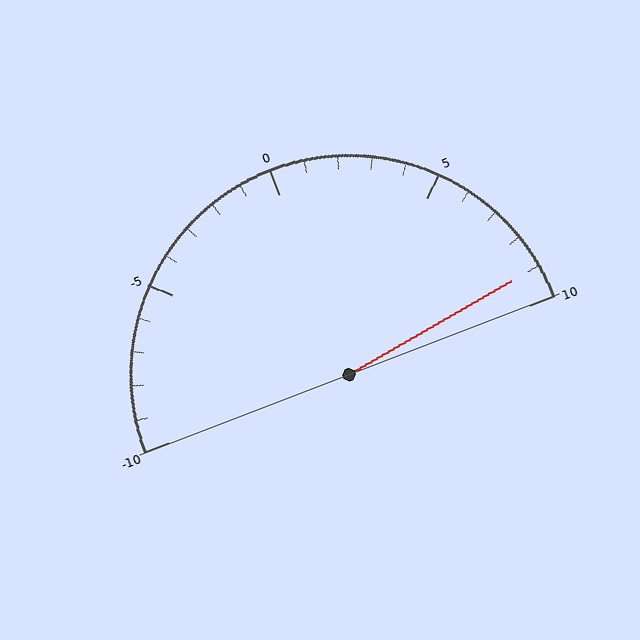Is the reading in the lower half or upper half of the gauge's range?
The reading is in the upper half of the range (-10 to 10).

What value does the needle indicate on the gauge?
The needle indicates approximately 9.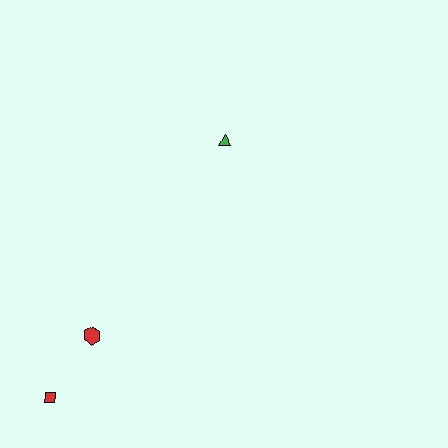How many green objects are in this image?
There is 1 green object.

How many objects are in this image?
There are 3 objects.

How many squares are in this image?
There is 1 square.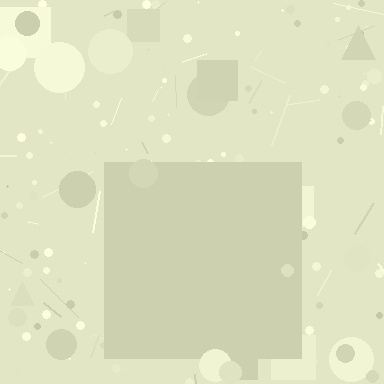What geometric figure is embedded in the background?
A square is embedded in the background.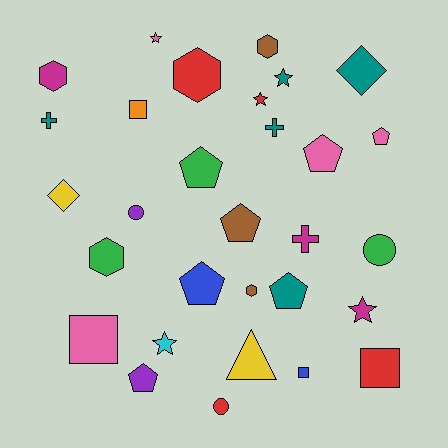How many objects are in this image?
There are 30 objects.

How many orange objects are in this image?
There is 1 orange object.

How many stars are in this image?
There are 5 stars.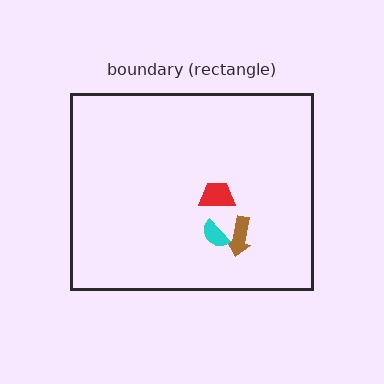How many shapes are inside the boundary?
3 inside, 0 outside.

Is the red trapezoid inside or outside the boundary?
Inside.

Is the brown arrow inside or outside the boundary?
Inside.